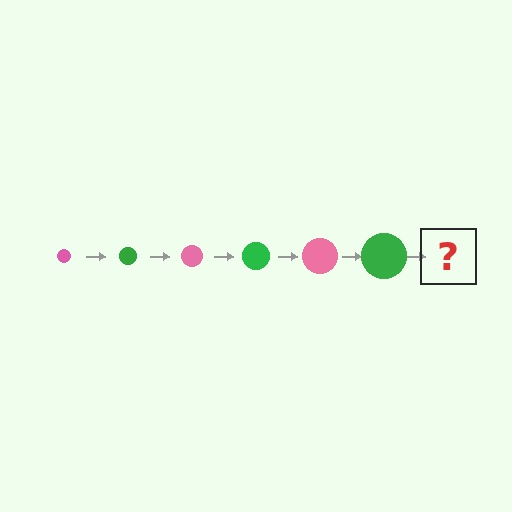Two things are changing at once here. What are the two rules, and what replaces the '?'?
The two rules are that the circle grows larger each step and the color cycles through pink and green. The '?' should be a pink circle, larger than the previous one.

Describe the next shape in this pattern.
It should be a pink circle, larger than the previous one.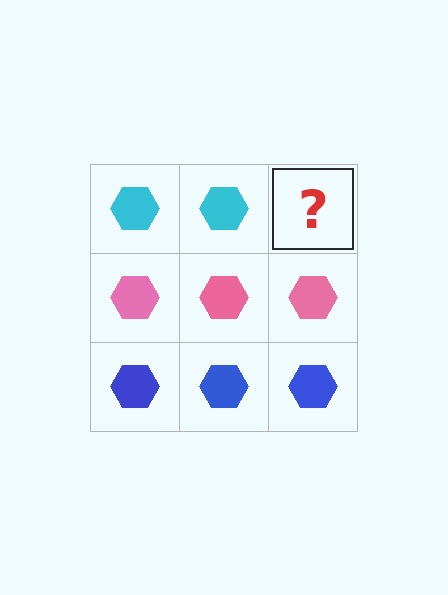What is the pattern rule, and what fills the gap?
The rule is that each row has a consistent color. The gap should be filled with a cyan hexagon.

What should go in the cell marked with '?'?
The missing cell should contain a cyan hexagon.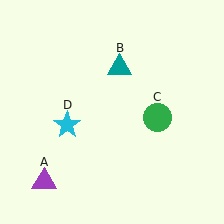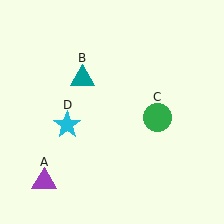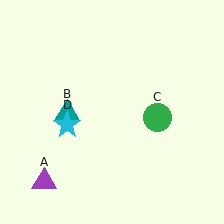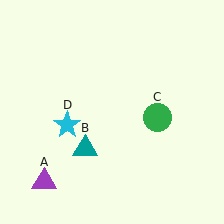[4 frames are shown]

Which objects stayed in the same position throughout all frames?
Purple triangle (object A) and green circle (object C) and cyan star (object D) remained stationary.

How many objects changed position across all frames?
1 object changed position: teal triangle (object B).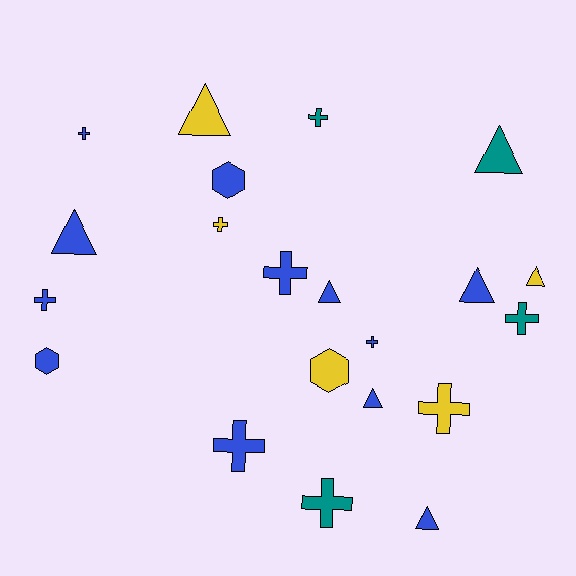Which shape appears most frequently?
Cross, with 10 objects.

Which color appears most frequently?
Blue, with 12 objects.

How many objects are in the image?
There are 21 objects.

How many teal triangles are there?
There is 1 teal triangle.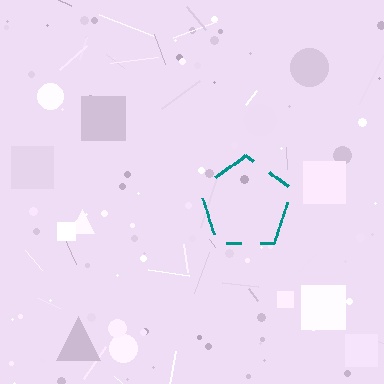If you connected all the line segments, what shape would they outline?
They would outline a pentagon.